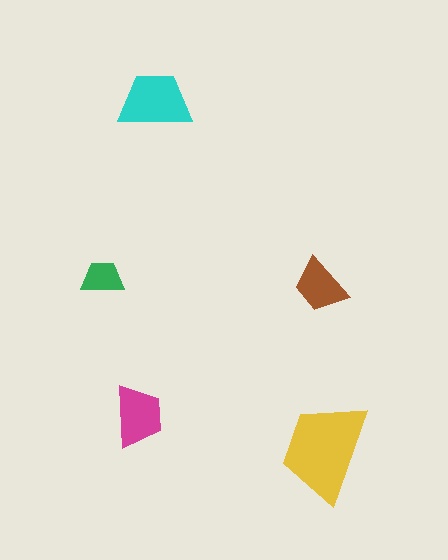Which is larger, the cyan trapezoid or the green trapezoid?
The cyan one.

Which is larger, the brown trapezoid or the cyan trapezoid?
The cyan one.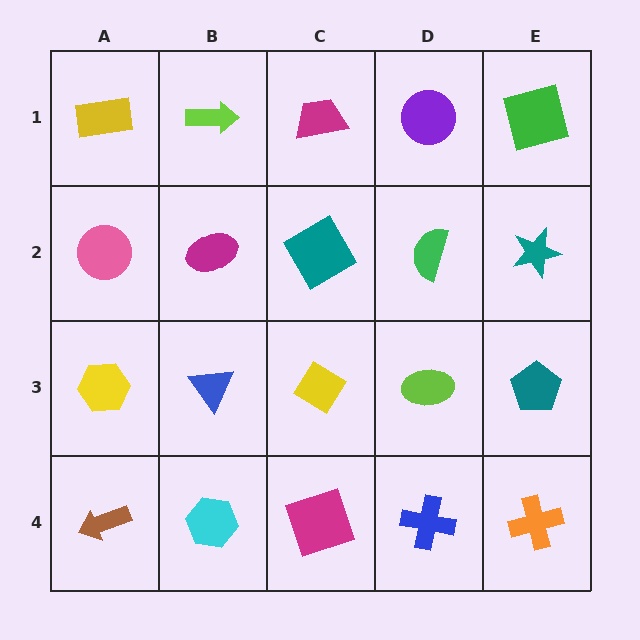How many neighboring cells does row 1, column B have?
3.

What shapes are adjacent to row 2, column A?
A yellow rectangle (row 1, column A), a yellow hexagon (row 3, column A), a magenta ellipse (row 2, column B).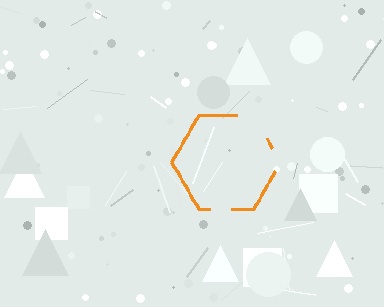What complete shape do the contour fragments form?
The contour fragments form a hexagon.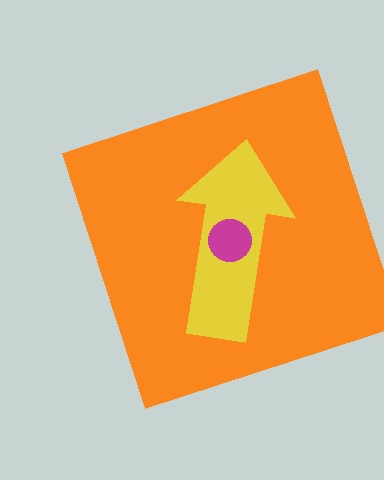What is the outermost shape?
The orange square.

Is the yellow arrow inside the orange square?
Yes.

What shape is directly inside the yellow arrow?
The magenta circle.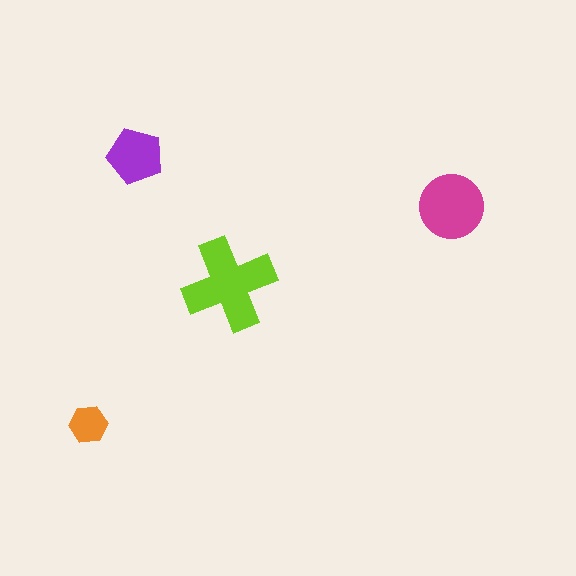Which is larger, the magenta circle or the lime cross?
The lime cross.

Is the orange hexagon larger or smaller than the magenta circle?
Smaller.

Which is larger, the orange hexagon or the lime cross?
The lime cross.